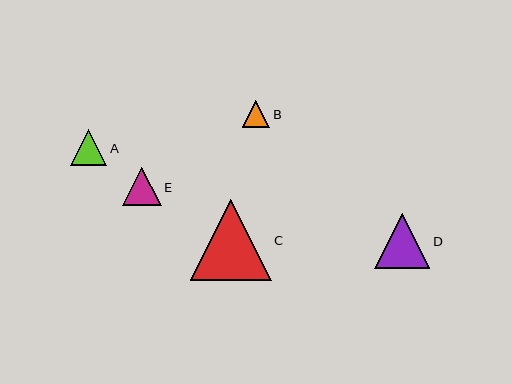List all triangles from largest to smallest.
From largest to smallest: C, D, E, A, B.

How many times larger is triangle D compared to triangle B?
Triangle D is approximately 2.0 times the size of triangle B.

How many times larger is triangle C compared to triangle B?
Triangle C is approximately 2.9 times the size of triangle B.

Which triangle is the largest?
Triangle C is the largest with a size of approximately 81 pixels.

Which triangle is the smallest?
Triangle B is the smallest with a size of approximately 27 pixels.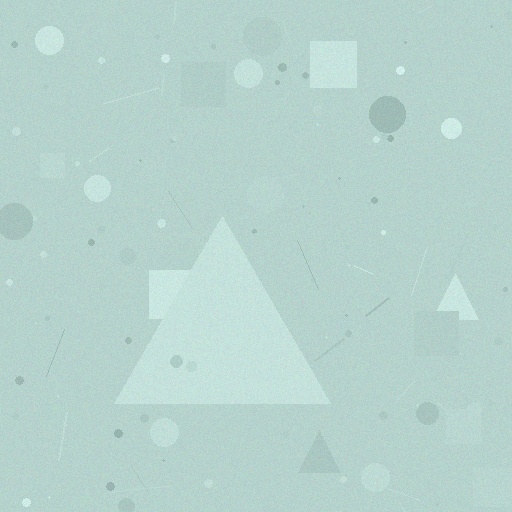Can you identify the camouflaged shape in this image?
The camouflaged shape is a triangle.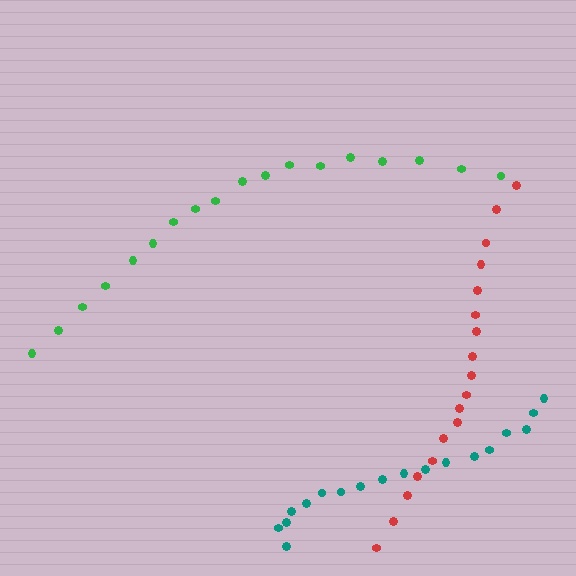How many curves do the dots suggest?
There are 3 distinct paths.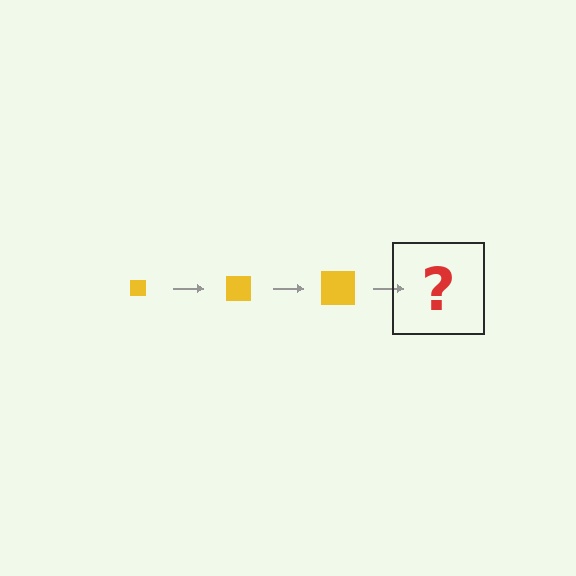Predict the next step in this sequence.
The next step is a yellow square, larger than the previous one.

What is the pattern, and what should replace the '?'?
The pattern is that the square gets progressively larger each step. The '?' should be a yellow square, larger than the previous one.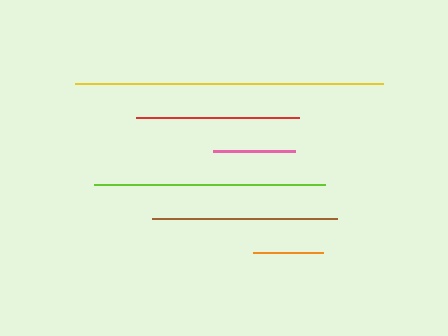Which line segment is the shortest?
The orange line is the shortest at approximately 70 pixels.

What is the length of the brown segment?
The brown segment is approximately 186 pixels long.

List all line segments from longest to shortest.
From longest to shortest: yellow, lime, brown, red, pink, orange.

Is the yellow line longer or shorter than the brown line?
The yellow line is longer than the brown line.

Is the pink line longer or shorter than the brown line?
The brown line is longer than the pink line.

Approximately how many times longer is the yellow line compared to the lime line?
The yellow line is approximately 1.3 times the length of the lime line.